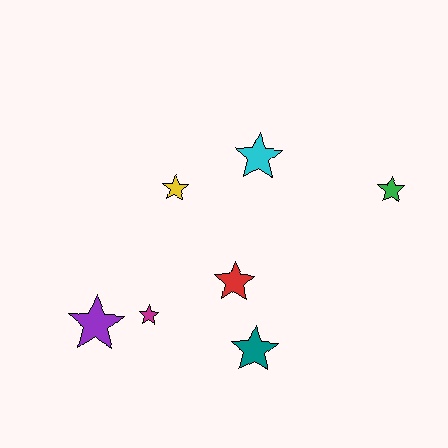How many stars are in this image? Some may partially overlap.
There are 7 stars.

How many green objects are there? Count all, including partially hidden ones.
There is 1 green object.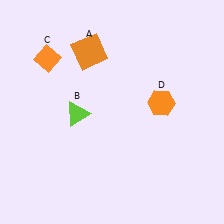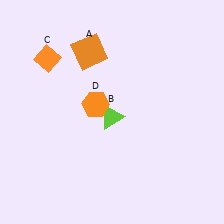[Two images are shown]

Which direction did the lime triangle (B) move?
The lime triangle (B) moved right.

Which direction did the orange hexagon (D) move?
The orange hexagon (D) moved left.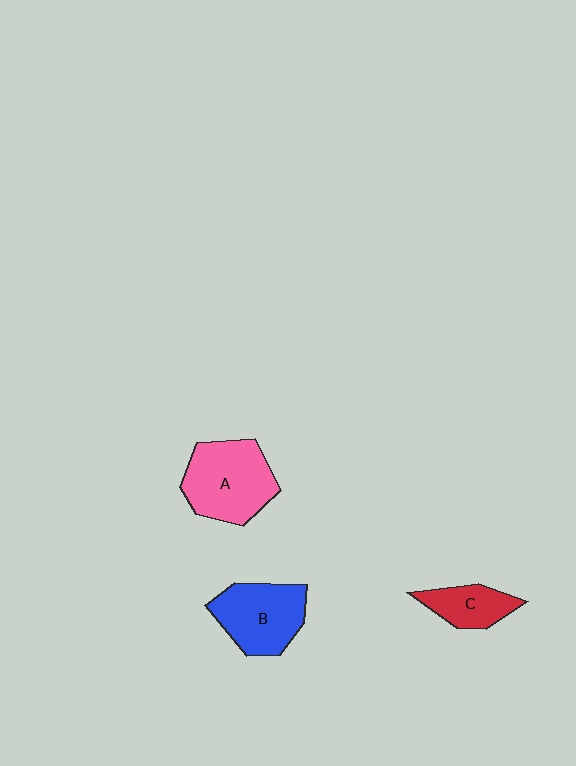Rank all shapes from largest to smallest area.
From largest to smallest: A (pink), B (blue), C (red).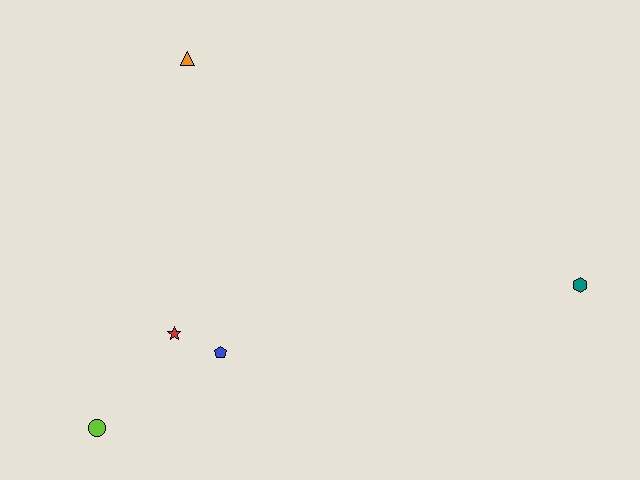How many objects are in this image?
There are 5 objects.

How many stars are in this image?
There is 1 star.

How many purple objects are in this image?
There are no purple objects.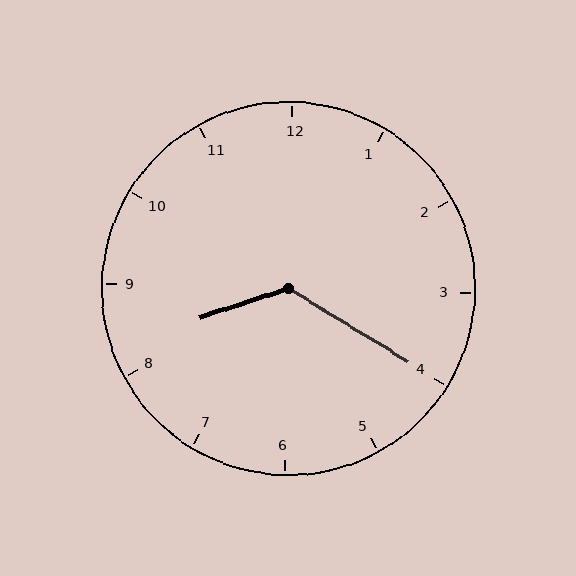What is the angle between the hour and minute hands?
Approximately 130 degrees.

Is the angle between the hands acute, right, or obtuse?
It is obtuse.